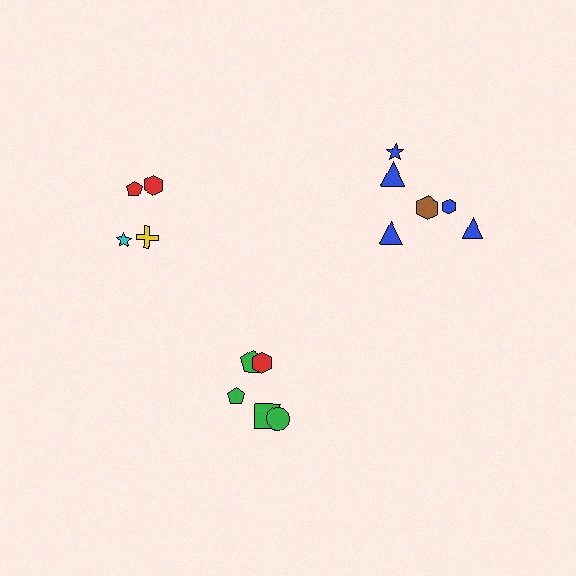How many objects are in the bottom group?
There are 5 objects.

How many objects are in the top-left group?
There are 4 objects.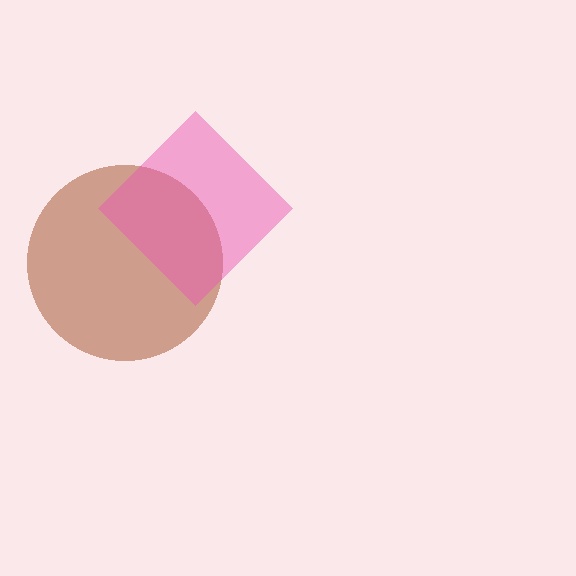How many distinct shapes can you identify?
There are 2 distinct shapes: a brown circle, a pink diamond.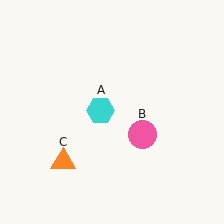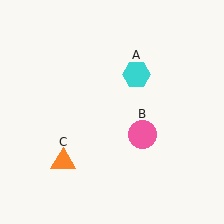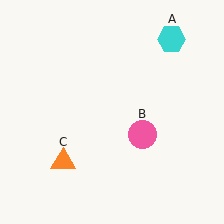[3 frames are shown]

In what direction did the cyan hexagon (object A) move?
The cyan hexagon (object A) moved up and to the right.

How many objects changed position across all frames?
1 object changed position: cyan hexagon (object A).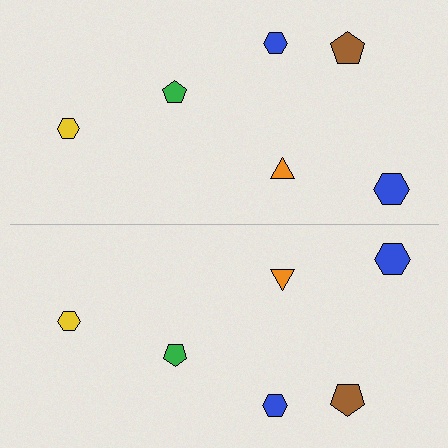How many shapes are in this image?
There are 12 shapes in this image.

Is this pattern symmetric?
Yes, this pattern has bilateral (reflection) symmetry.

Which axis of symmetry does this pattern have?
The pattern has a horizontal axis of symmetry running through the center of the image.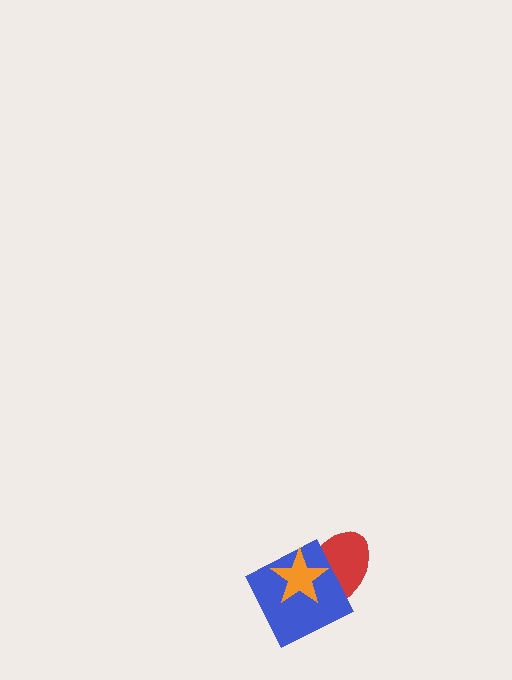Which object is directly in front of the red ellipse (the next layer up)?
The blue square is directly in front of the red ellipse.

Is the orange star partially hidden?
No, no other shape covers it.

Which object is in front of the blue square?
The orange star is in front of the blue square.